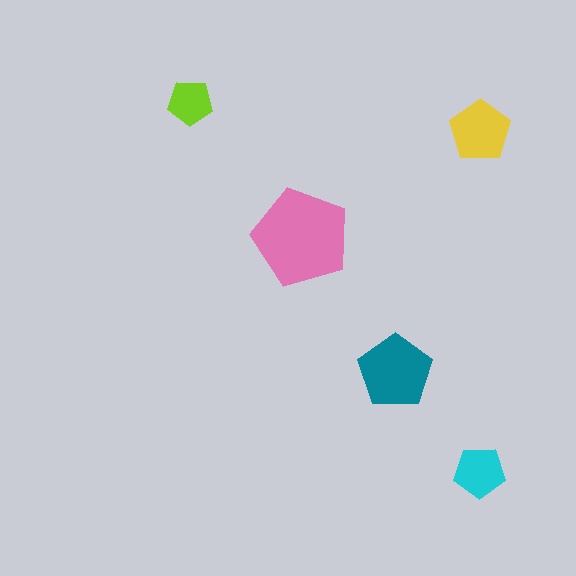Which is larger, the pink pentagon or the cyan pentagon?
The pink one.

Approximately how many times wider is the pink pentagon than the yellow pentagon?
About 1.5 times wider.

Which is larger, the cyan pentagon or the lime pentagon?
The cyan one.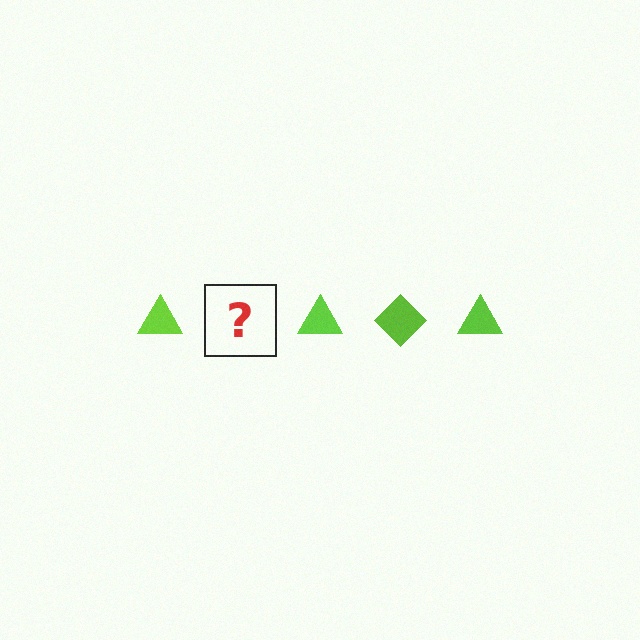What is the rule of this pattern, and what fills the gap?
The rule is that the pattern cycles through triangle, diamond shapes in lime. The gap should be filled with a lime diamond.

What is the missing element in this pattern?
The missing element is a lime diamond.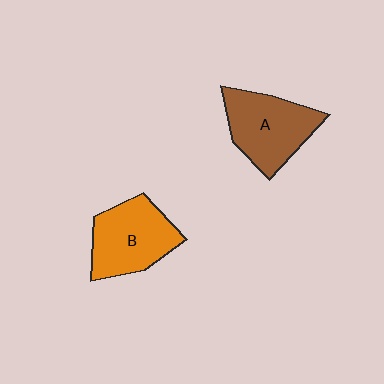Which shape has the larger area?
Shape A (brown).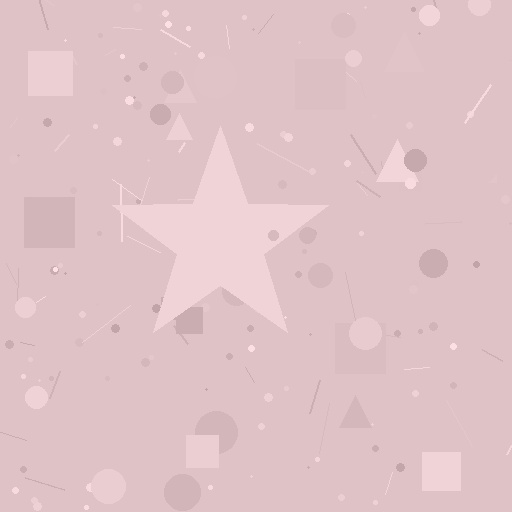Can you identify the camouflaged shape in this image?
The camouflaged shape is a star.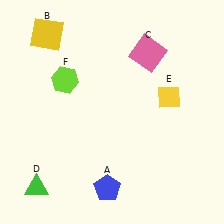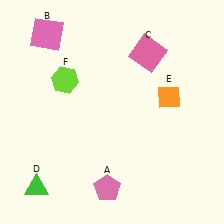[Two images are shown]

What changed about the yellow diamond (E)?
In Image 1, E is yellow. In Image 2, it changed to orange.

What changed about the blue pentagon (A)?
In Image 1, A is blue. In Image 2, it changed to pink.